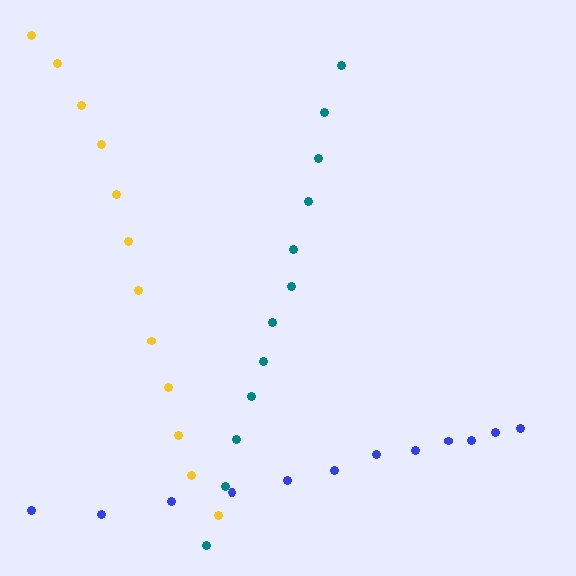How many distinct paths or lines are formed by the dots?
There are 3 distinct paths.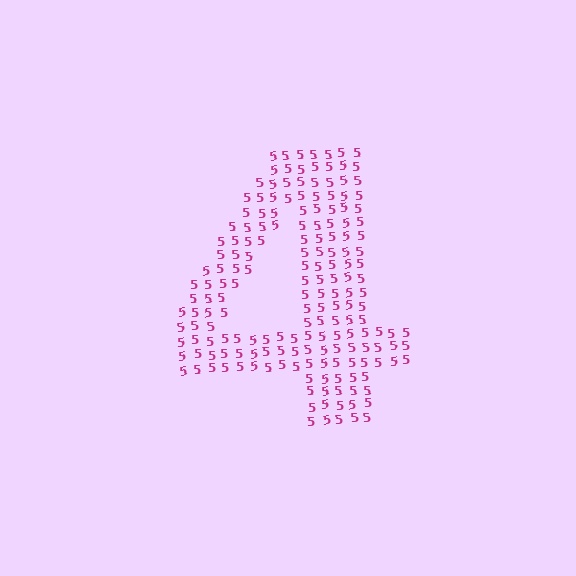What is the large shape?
The large shape is the digit 4.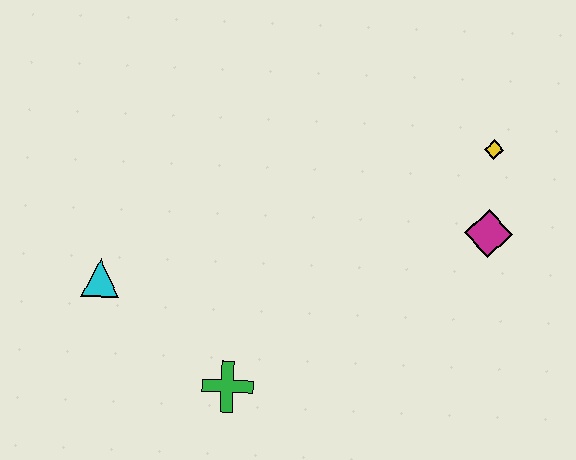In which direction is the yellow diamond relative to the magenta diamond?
The yellow diamond is above the magenta diamond.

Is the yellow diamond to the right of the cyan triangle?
Yes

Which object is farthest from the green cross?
The yellow diamond is farthest from the green cross.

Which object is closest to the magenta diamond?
The yellow diamond is closest to the magenta diamond.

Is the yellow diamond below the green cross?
No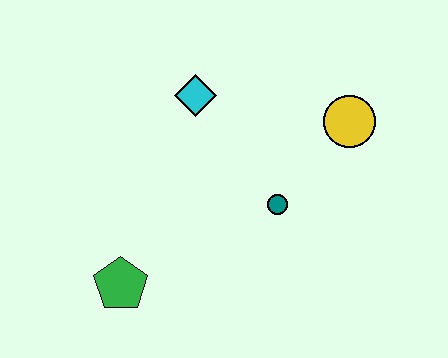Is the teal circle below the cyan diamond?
Yes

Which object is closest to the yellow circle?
The teal circle is closest to the yellow circle.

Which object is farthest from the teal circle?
The green pentagon is farthest from the teal circle.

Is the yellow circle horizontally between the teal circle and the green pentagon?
No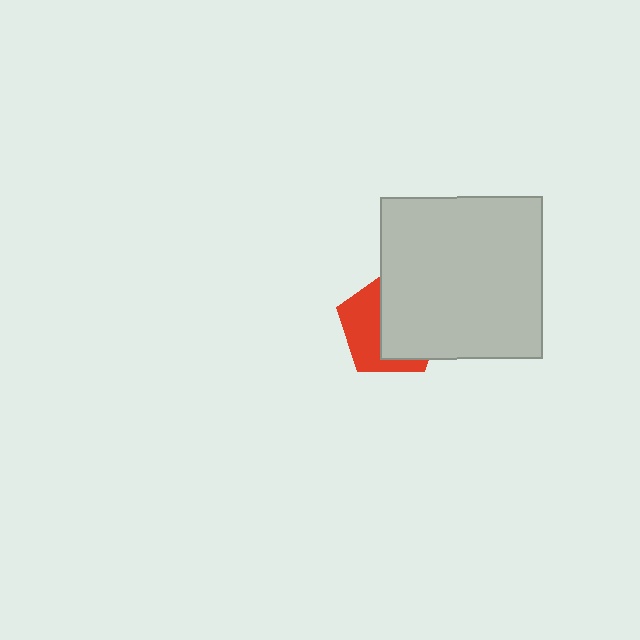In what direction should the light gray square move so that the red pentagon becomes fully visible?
The light gray square should move right. That is the shortest direction to clear the overlap and leave the red pentagon fully visible.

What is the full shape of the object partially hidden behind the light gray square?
The partially hidden object is a red pentagon.